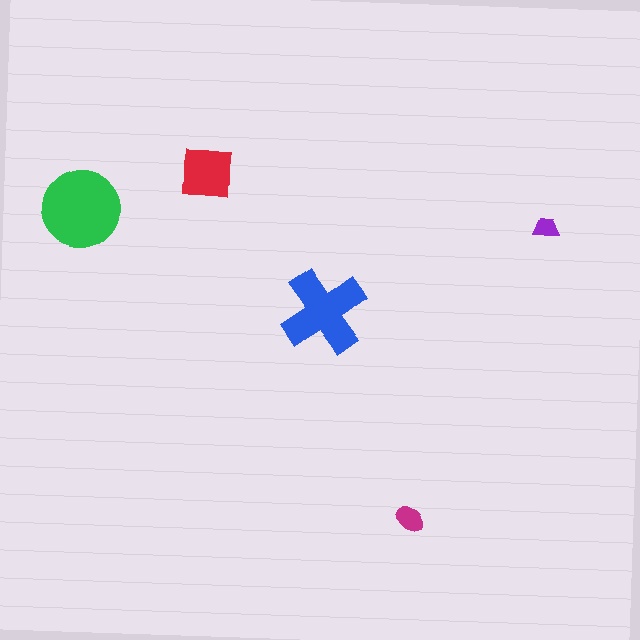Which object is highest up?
The red square is topmost.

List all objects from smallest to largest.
The purple trapezoid, the magenta ellipse, the red square, the blue cross, the green circle.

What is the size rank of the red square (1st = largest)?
3rd.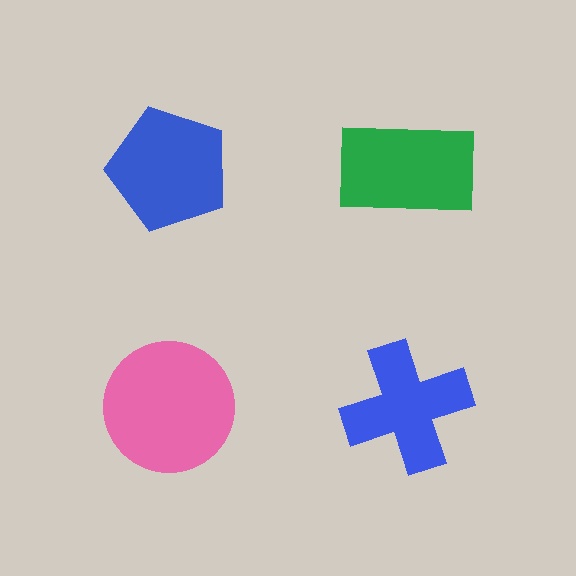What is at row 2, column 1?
A pink circle.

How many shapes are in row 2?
2 shapes.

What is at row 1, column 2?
A green rectangle.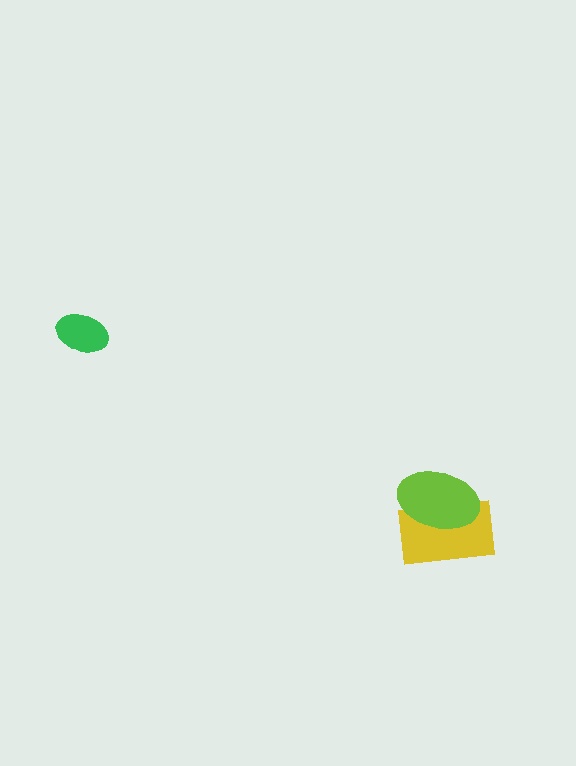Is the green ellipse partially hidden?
No, no other shape covers it.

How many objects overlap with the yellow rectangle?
1 object overlaps with the yellow rectangle.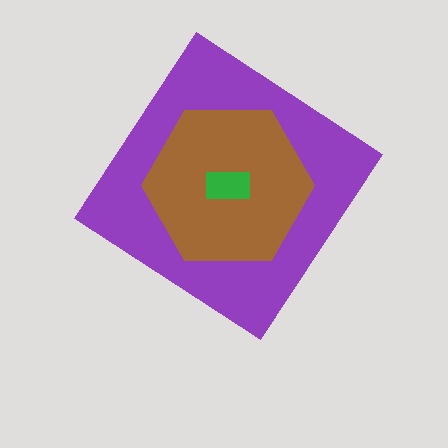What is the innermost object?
The green rectangle.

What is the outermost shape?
The purple diamond.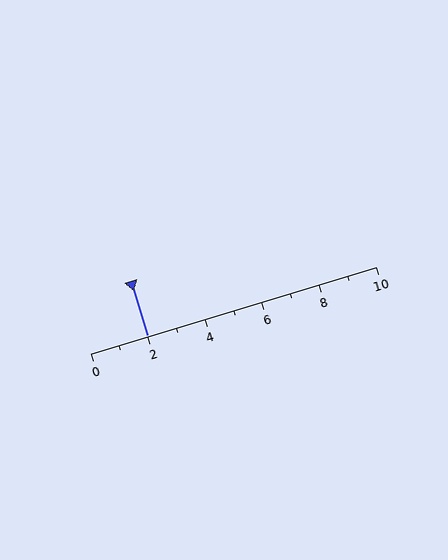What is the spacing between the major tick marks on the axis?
The major ticks are spaced 2 apart.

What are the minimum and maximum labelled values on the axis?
The axis runs from 0 to 10.